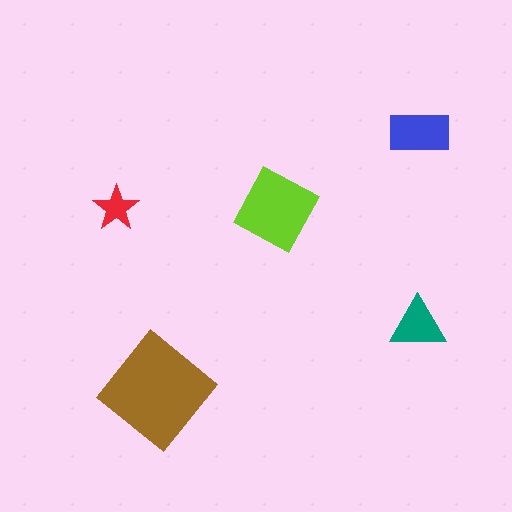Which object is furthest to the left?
The red star is leftmost.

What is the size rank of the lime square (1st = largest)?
2nd.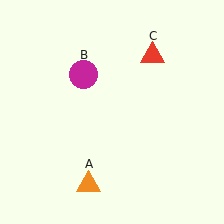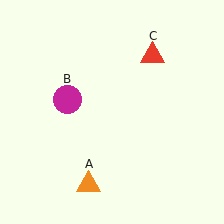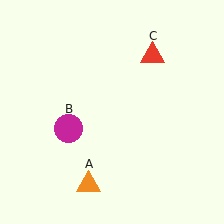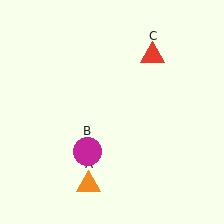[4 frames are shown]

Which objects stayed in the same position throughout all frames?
Orange triangle (object A) and red triangle (object C) remained stationary.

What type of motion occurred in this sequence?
The magenta circle (object B) rotated counterclockwise around the center of the scene.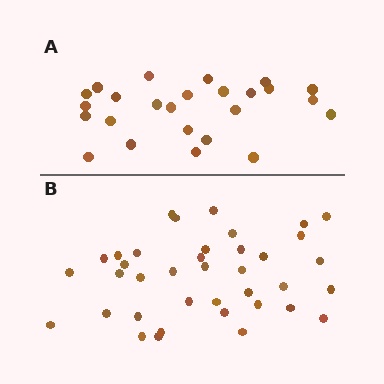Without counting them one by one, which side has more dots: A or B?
Region B (the bottom region) has more dots.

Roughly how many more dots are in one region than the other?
Region B has approximately 15 more dots than region A.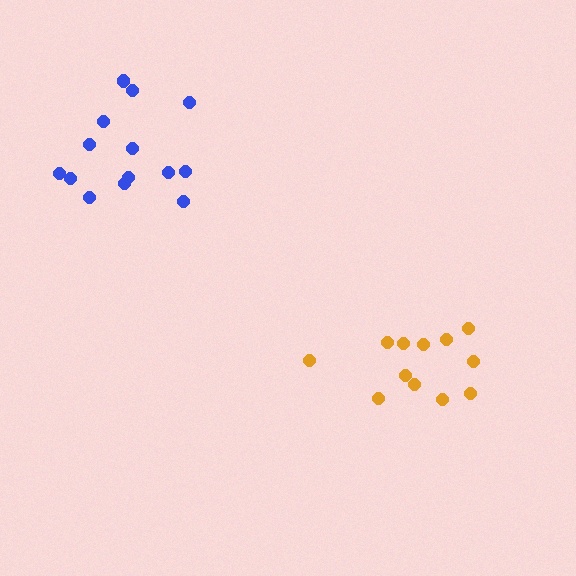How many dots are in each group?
Group 1: 14 dots, Group 2: 12 dots (26 total).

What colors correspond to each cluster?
The clusters are colored: blue, orange.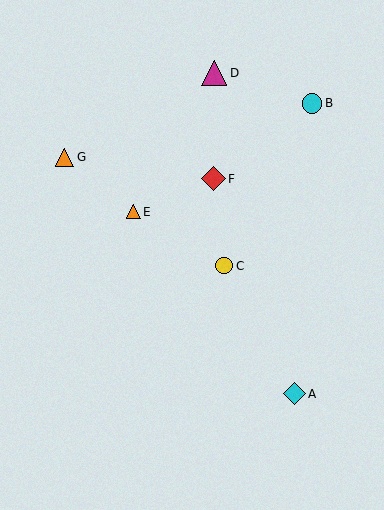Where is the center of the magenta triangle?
The center of the magenta triangle is at (214, 73).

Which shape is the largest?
The magenta triangle (labeled D) is the largest.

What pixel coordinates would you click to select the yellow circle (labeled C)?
Click at (224, 266) to select the yellow circle C.